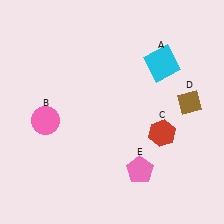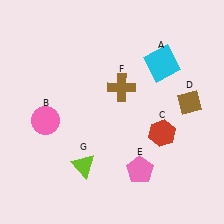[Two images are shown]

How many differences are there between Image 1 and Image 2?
There are 2 differences between the two images.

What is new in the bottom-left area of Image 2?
A lime triangle (G) was added in the bottom-left area of Image 2.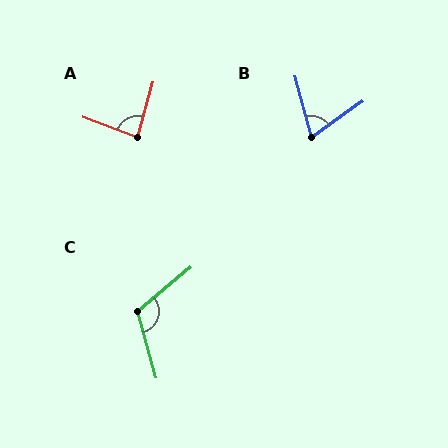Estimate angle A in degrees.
Approximately 85 degrees.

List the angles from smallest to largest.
B (69°), A (85°), C (114°).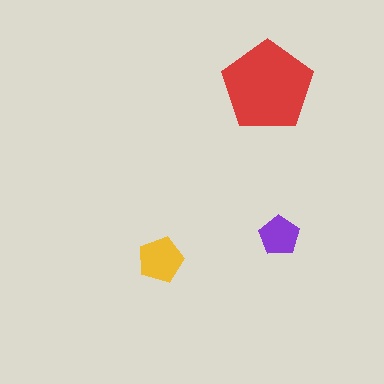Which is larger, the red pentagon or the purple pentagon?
The red one.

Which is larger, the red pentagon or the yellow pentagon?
The red one.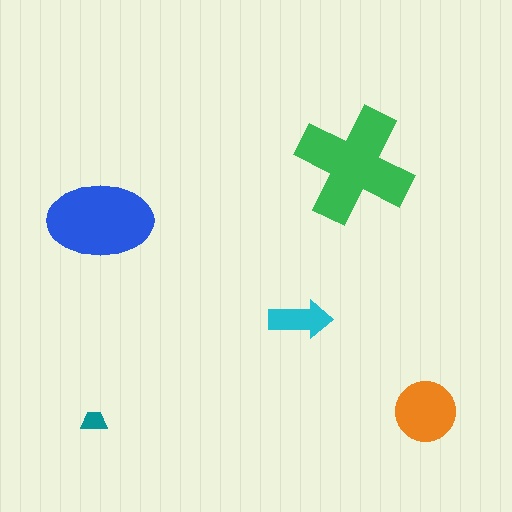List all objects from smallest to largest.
The teal trapezoid, the cyan arrow, the orange circle, the blue ellipse, the green cross.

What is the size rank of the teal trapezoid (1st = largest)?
5th.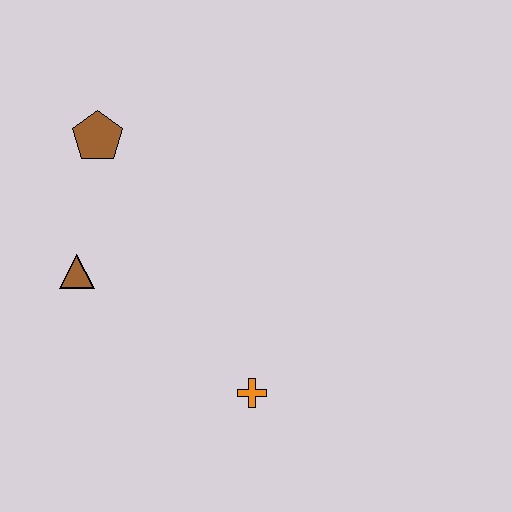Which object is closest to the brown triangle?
The brown pentagon is closest to the brown triangle.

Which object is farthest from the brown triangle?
The orange cross is farthest from the brown triangle.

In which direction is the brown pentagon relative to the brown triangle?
The brown pentagon is above the brown triangle.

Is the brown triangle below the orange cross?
No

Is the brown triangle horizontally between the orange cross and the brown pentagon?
No